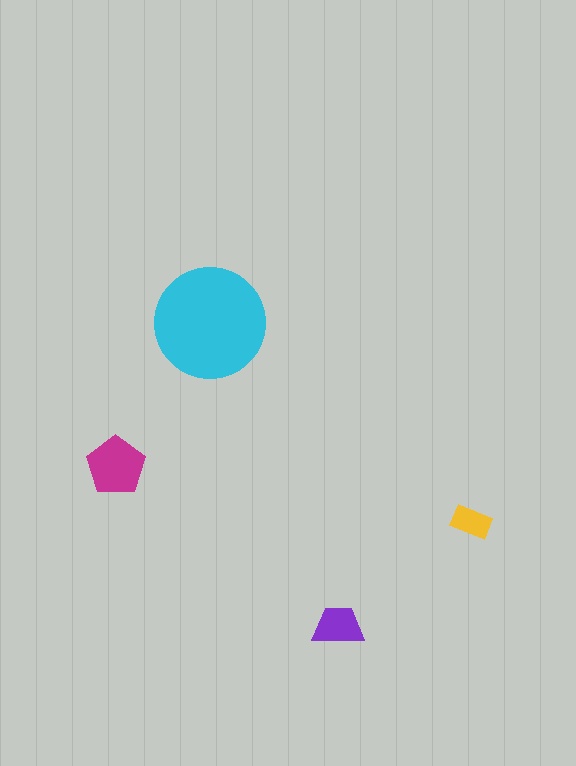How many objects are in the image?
There are 4 objects in the image.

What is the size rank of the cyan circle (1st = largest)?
1st.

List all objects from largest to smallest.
The cyan circle, the magenta pentagon, the purple trapezoid, the yellow rectangle.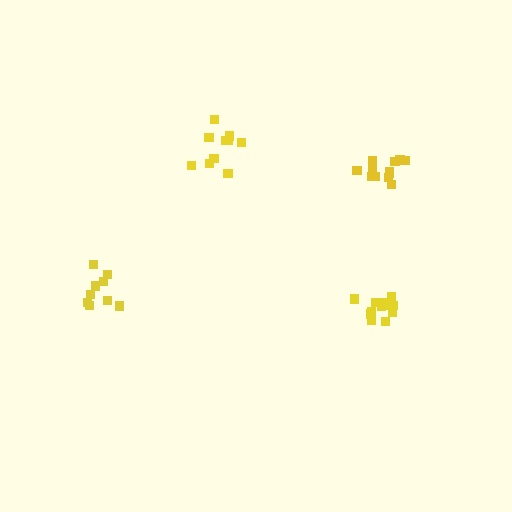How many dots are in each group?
Group 1: 9 dots, Group 2: 12 dots, Group 3: 10 dots, Group 4: 13 dots (44 total).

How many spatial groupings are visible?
There are 4 spatial groupings.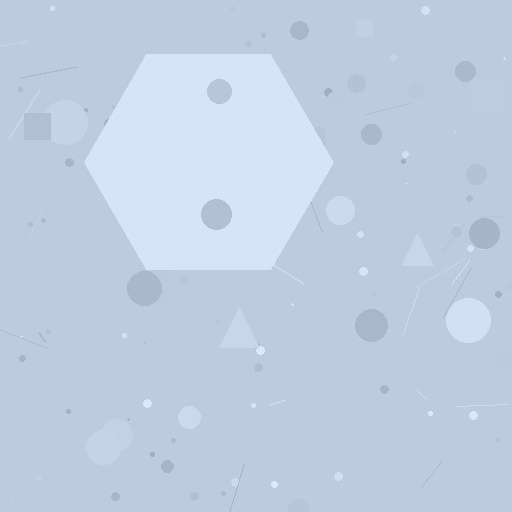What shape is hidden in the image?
A hexagon is hidden in the image.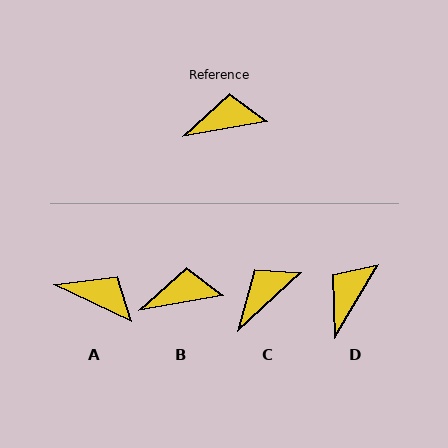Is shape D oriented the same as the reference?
No, it is off by about 49 degrees.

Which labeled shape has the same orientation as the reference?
B.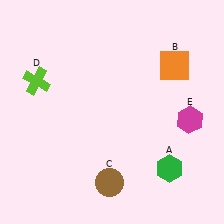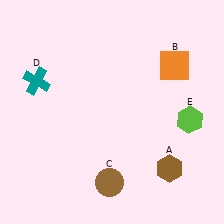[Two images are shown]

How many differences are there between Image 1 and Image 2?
There are 3 differences between the two images.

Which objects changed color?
A changed from green to brown. D changed from lime to teal. E changed from magenta to lime.